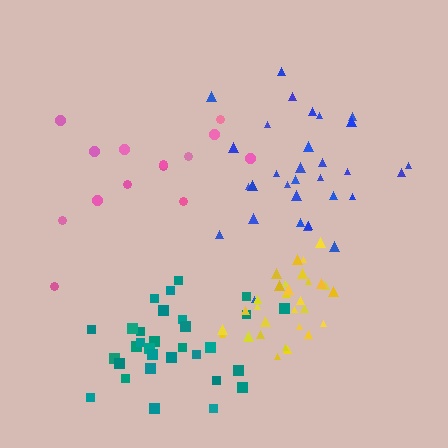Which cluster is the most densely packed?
Yellow.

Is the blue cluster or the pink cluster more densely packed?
Blue.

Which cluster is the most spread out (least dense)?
Pink.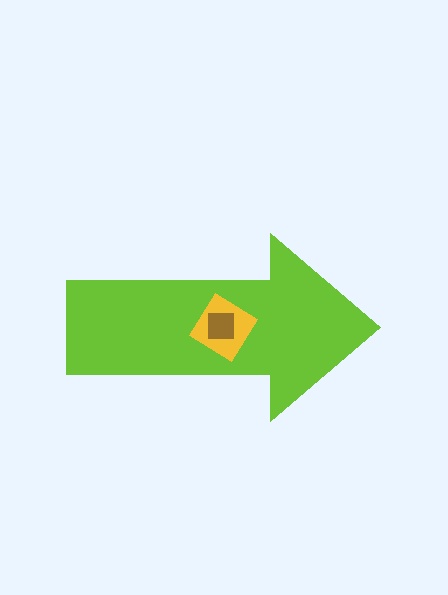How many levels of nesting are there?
3.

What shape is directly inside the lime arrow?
The yellow diamond.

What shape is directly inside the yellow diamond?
The brown square.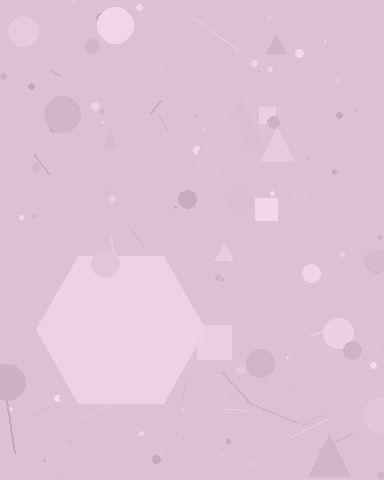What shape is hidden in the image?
A hexagon is hidden in the image.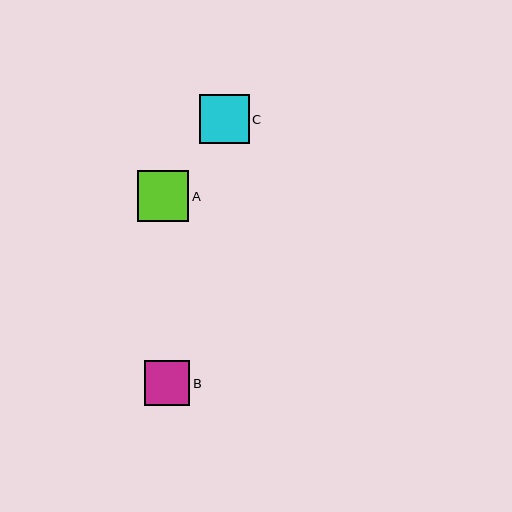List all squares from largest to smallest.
From largest to smallest: A, C, B.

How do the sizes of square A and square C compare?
Square A and square C are approximately the same size.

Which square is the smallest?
Square B is the smallest with a size of approximately 45 pixels.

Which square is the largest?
Square A is the largest with a size of approximately 51 pixels.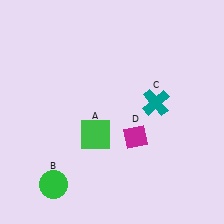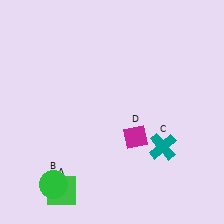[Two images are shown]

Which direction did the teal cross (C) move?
The teal cross (C) moved down.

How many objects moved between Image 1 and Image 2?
2 objects moved between the two images.